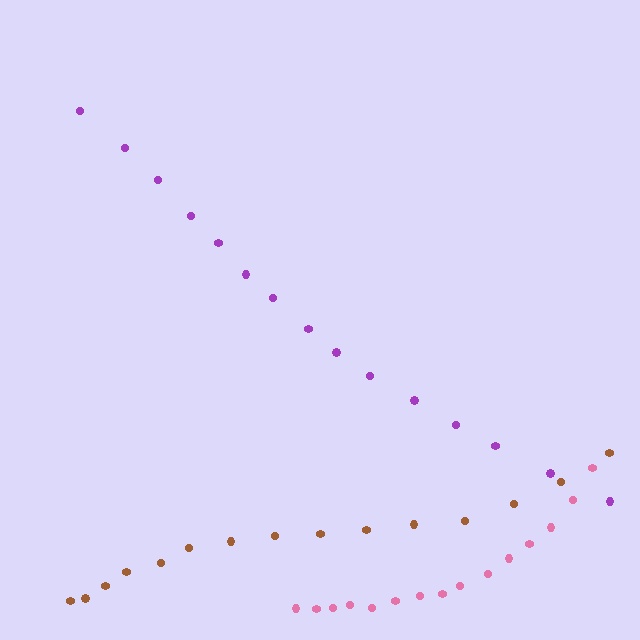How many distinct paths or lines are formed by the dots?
There are 3 distinct paths.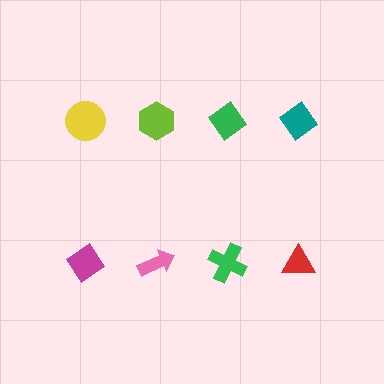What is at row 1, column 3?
A green diamond.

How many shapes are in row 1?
4 shapes.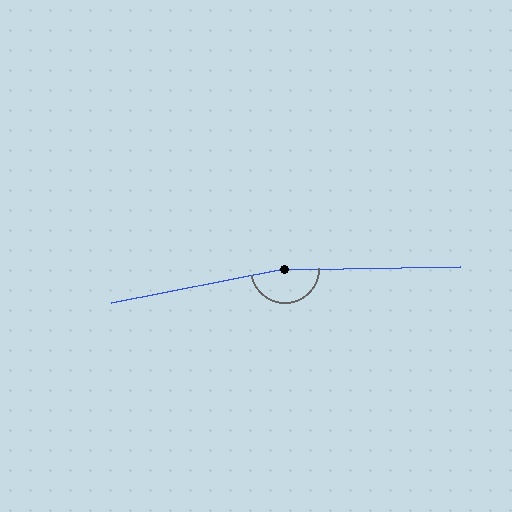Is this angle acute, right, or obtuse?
It is obtuse.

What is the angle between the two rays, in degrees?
Approximately 170 degrees.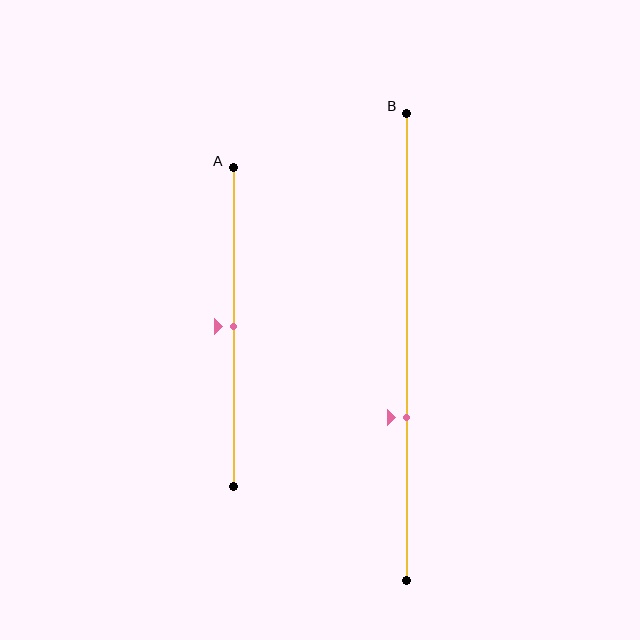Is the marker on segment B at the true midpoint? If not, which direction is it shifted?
No, the marker on segment B is shifted downward by about 15% of the segment length.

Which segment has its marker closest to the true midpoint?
Segment A has its marker closest to the true midpoint.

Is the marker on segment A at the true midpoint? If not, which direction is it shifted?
Yes, the marker on segment A is at the true midpoint.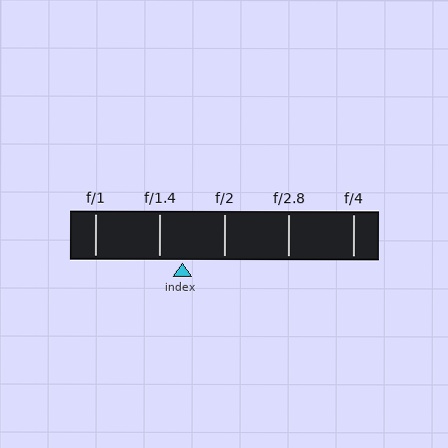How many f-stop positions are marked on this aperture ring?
There are 5 f-stop positions marked.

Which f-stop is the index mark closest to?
The index mark is closest to f/1.4.